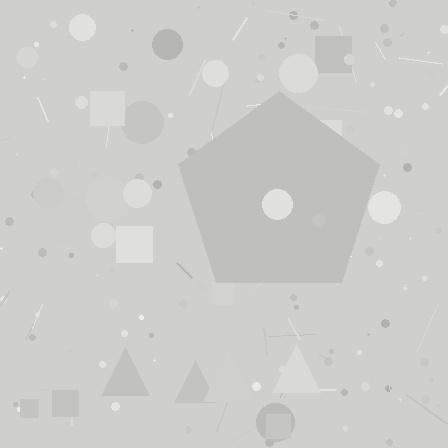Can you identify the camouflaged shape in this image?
The camouflaged shape is a pentagon.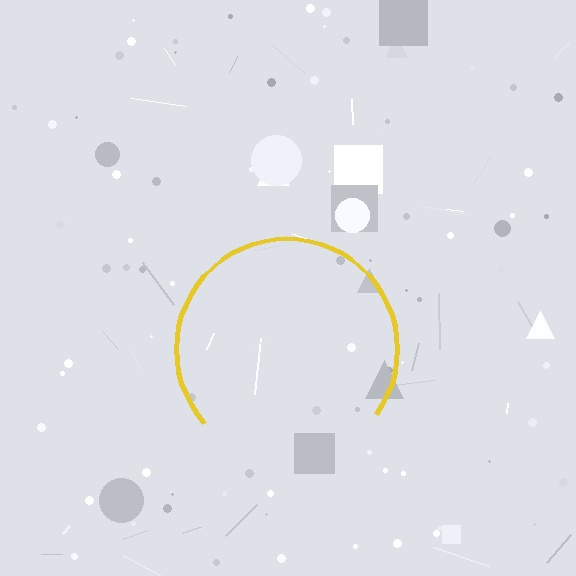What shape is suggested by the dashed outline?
The dashed outline suggests a circle.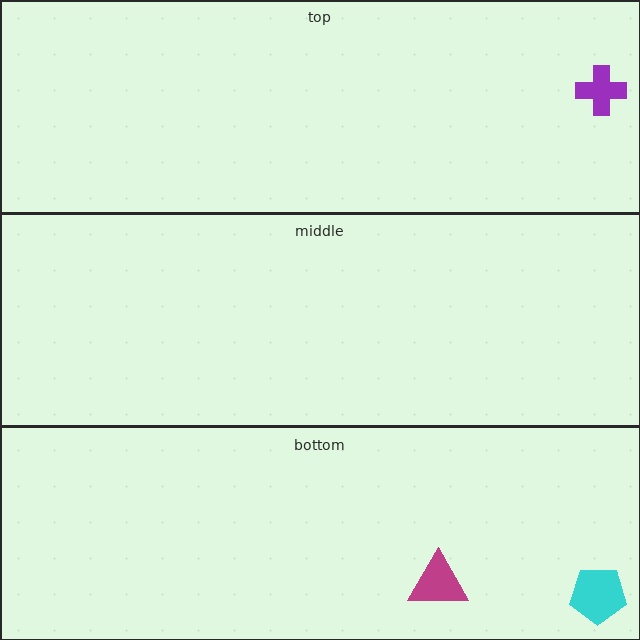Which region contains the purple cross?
The top region.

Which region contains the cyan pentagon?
The bottom region.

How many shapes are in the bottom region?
2.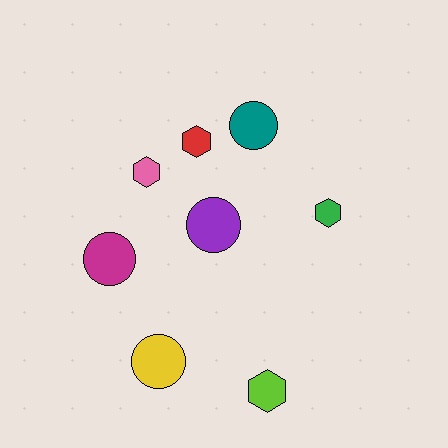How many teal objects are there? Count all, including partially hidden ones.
There is 1 teal object.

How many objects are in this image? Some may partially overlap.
There are 8 objects.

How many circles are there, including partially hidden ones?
There are 4 circles.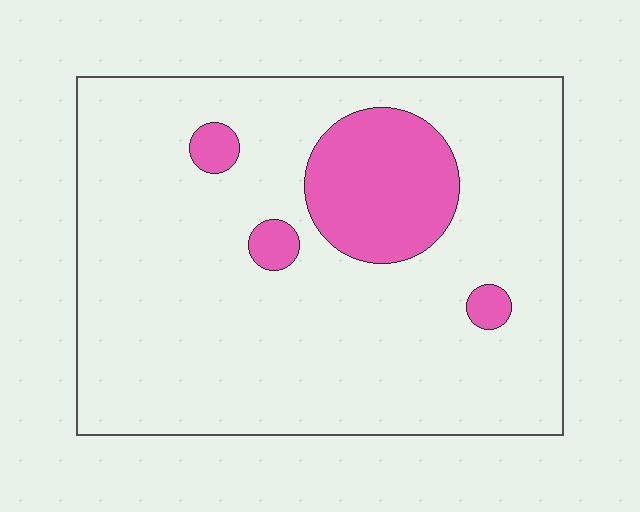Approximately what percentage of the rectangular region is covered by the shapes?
Approximately 15%.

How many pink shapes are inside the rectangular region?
4.